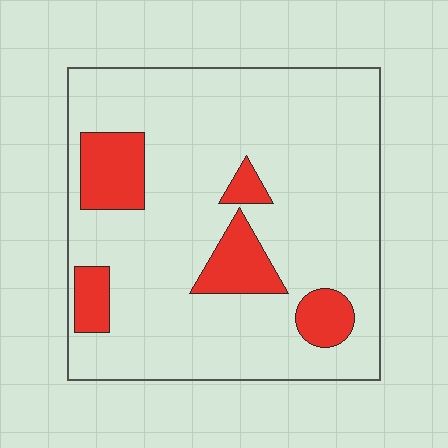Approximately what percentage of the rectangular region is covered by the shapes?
Approximately 15%.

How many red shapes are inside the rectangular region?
5.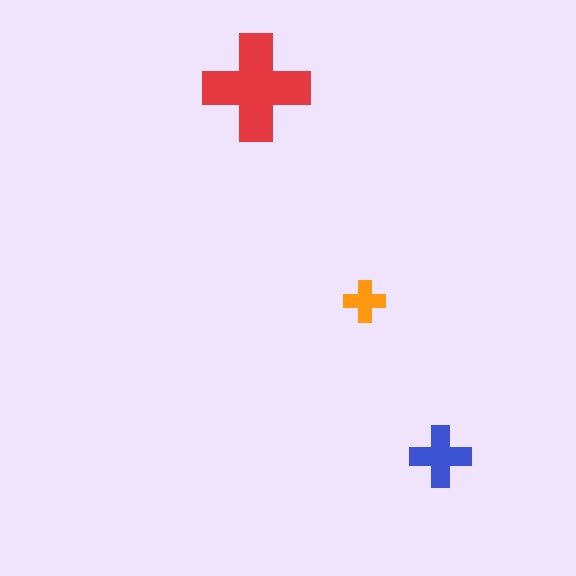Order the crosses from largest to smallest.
the red one, the blue one, the orange one.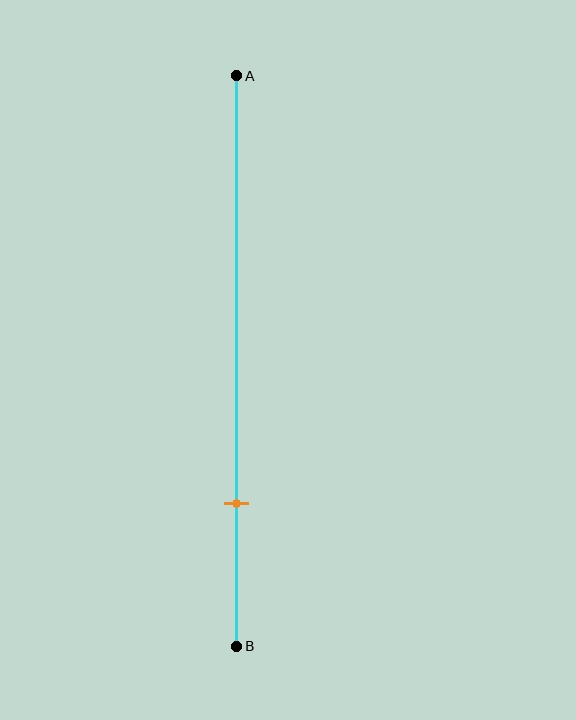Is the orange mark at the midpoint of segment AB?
No, the mark is at about 75% from A, not at the 50% midpoint.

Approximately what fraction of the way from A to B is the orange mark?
The orange mark is approximately 75% of the way from A to B.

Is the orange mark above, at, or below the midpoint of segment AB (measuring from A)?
The orange mark is below the midpoint of segment AB.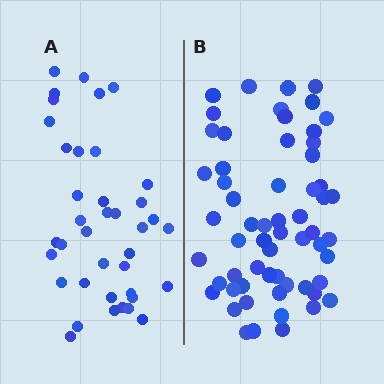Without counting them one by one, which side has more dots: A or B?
Region B (the right region) has more dots.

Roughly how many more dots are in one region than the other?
Region B has approximately 20 more dots than region A.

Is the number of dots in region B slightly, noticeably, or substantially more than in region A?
Region B has substantially more. The ratio is roughly 1.5 to 1.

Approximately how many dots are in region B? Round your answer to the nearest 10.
About 60 dots.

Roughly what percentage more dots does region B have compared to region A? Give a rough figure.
About 55% more.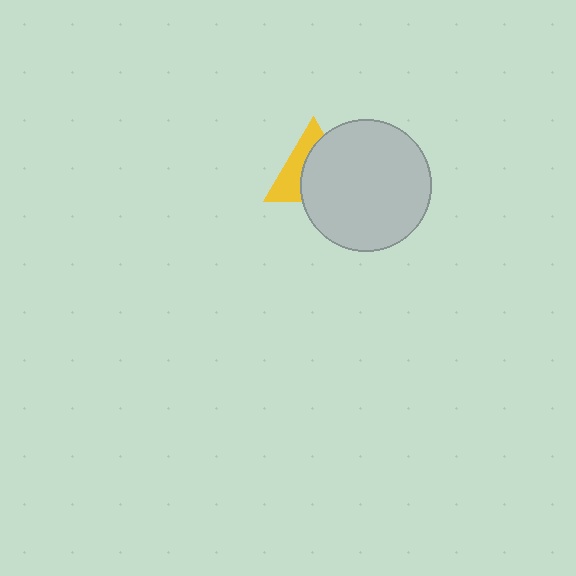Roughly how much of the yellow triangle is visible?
A small part of it is visible (roughly 41%).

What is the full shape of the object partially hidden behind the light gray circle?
The partially hidden object is a yellow triangle.